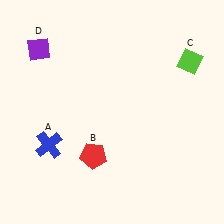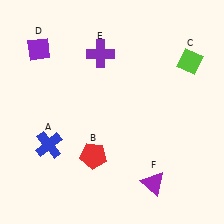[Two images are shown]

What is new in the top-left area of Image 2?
A purple cross (E) was added in the top-left area of Image 2.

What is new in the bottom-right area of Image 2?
A purple triangle (F) was added in the bottom-right area of Image 2.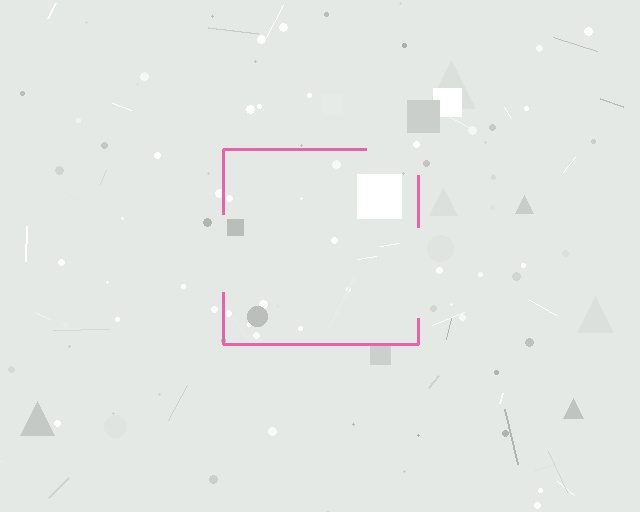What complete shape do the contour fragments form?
The contour fragments form a square.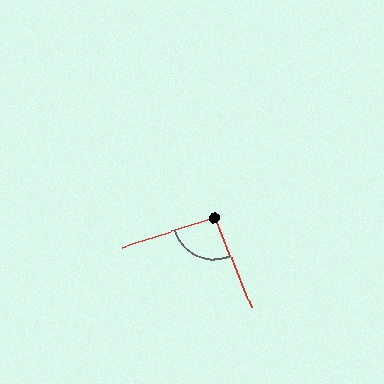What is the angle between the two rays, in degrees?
Approximately 94 degrees.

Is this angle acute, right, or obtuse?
It is approximately a right angle.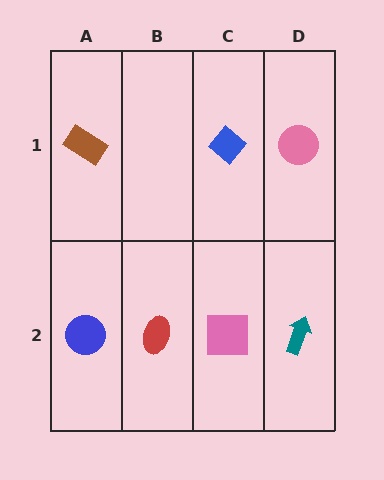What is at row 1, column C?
A blue diamond.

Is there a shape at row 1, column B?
No, that cell is empty.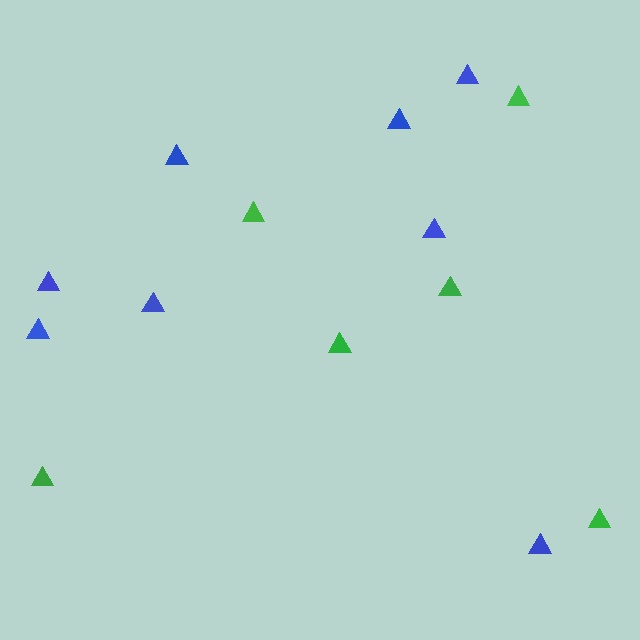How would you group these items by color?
There are 2 groups: one group of blue triangles (8) and one group of green triangles (6).